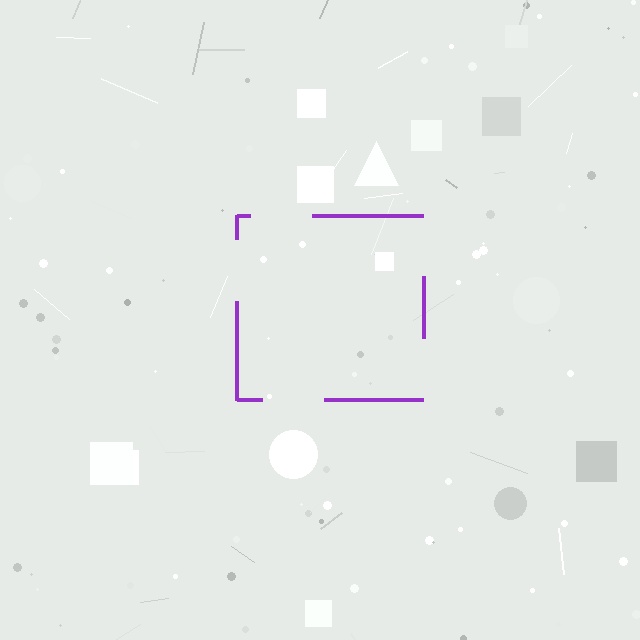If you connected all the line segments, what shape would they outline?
They would outline a square.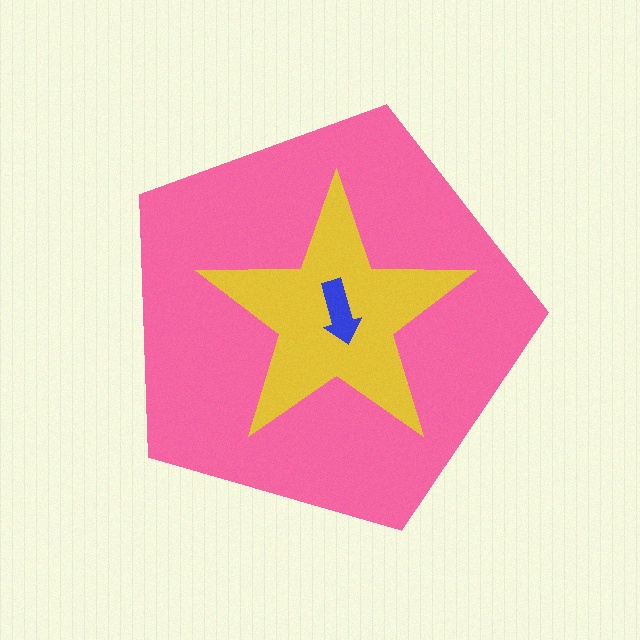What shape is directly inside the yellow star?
The blue arrow.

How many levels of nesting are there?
3.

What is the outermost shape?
The pink pentagon.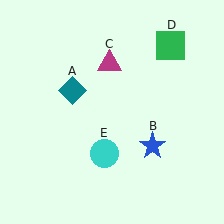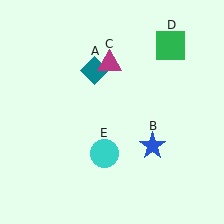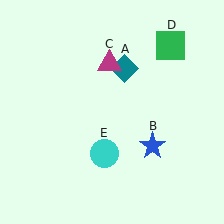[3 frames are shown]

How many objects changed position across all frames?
1 object changed position: teal diamond (object A).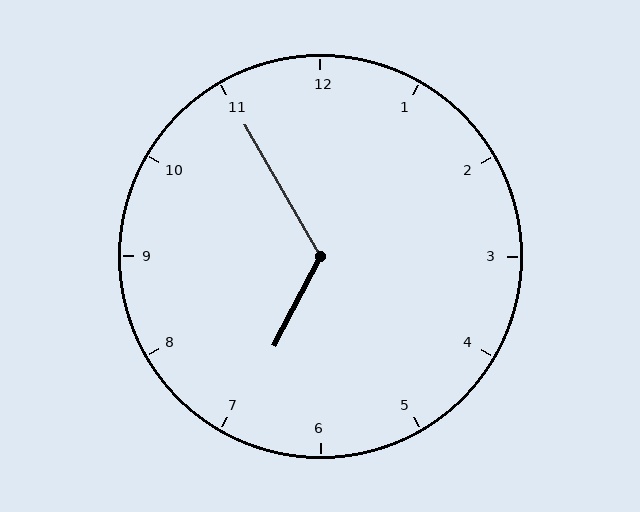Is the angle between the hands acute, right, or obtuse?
It is obtuse.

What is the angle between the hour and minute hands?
Approximately 122 degrees.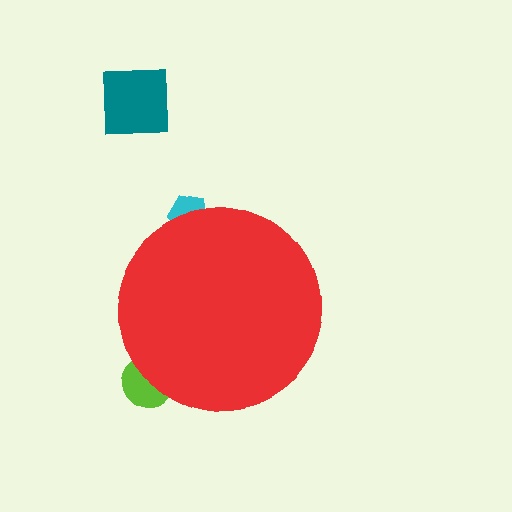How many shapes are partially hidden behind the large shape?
2 shapes are partially hidden.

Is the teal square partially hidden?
No, the teal square is fully visible.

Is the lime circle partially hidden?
Yes, the lime circle is partially hidden behind the red circle.